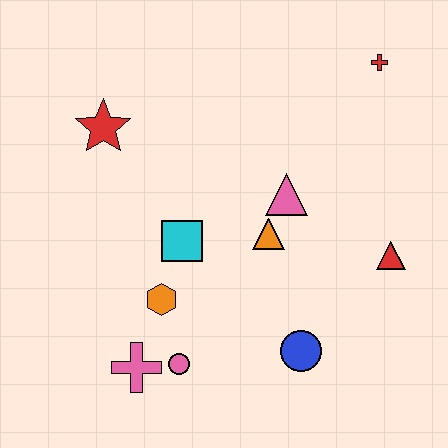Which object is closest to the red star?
The cyan square is closest to the red star.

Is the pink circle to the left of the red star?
No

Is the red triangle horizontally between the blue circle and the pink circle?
No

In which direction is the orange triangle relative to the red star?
The orange triangle is to the right of the red star.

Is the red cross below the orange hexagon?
No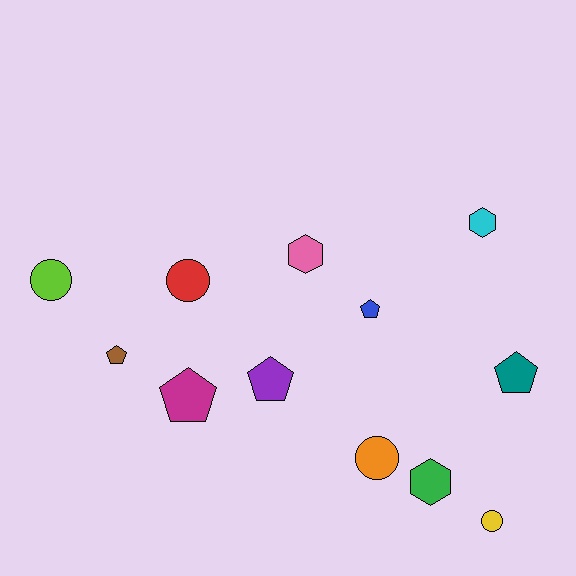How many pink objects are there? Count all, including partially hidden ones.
There is 1 pink object.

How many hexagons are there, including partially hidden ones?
There are 3 hexagons.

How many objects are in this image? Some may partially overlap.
There are 12 objects.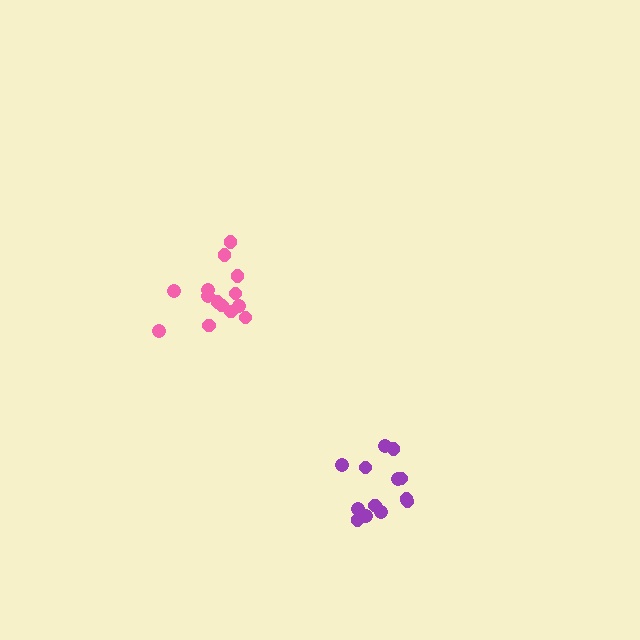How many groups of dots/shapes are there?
There are 2 groups.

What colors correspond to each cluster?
The clusters are colored: pink, purple.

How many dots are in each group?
Group 1: 14 dots, Group 2: 13 dots (27 total).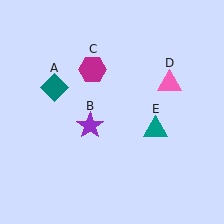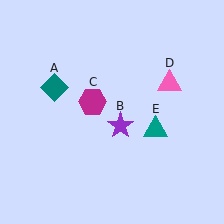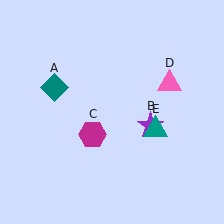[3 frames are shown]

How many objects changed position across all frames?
2 objects changed position: purple star (object B), magenta hexagon (object C).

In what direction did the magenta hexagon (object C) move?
The magenta hexagon (object C) moved down.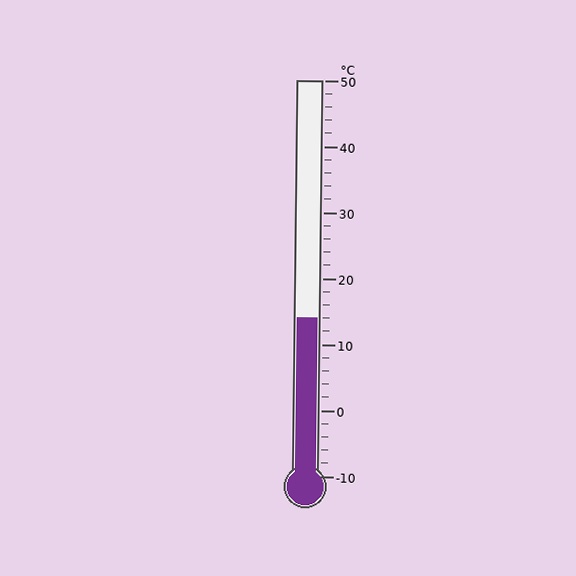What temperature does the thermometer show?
The thermometer shows approximately 14°C.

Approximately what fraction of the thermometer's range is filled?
The thermometer is filled to approximately 40% of its range.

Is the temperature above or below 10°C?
The temperature is above 10°C.